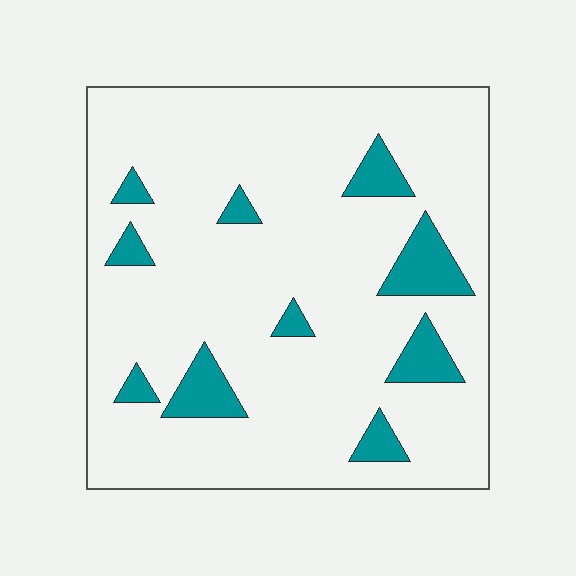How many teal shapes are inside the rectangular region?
10.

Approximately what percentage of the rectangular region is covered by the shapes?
Approximately 10%.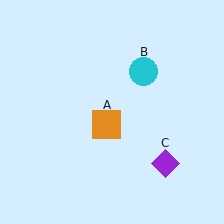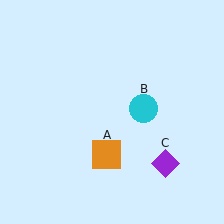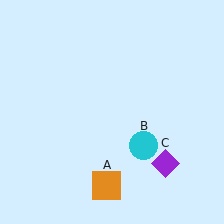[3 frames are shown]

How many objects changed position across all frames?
2 objects changed position: orange square (object A), cyan circle (object B).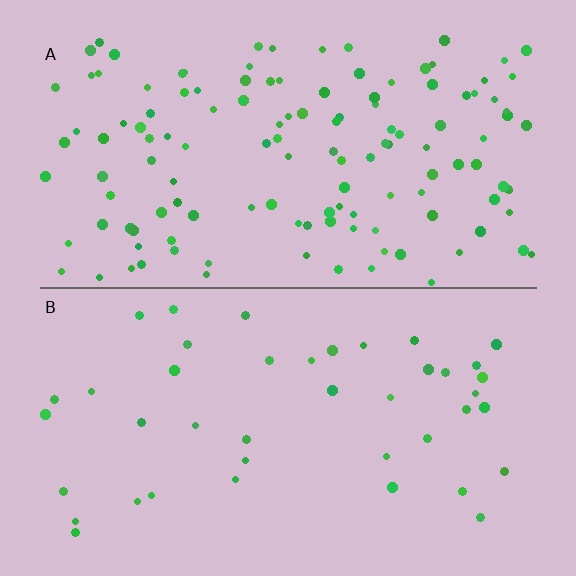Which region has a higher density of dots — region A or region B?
A (the top).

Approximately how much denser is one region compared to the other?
Approximately 3.1× — region A over region B.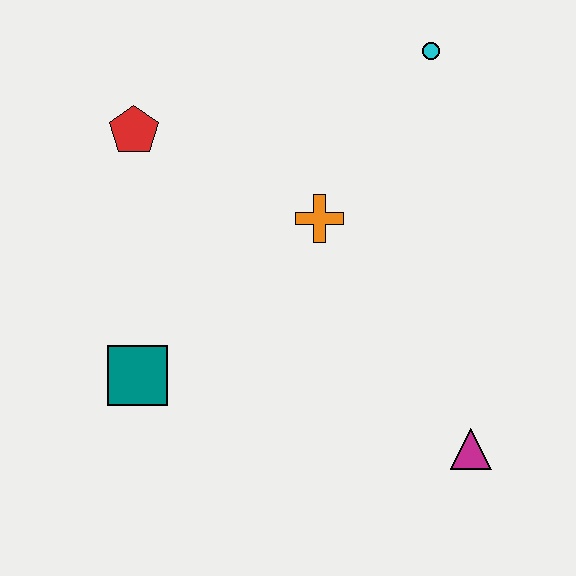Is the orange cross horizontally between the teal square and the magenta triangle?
Yes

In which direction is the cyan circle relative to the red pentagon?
The cyan circle is to the right of the red pentagon.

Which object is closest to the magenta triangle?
The orange cross is closest to the magenta triangle.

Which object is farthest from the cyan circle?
The teal square is farthest from the cyan circle.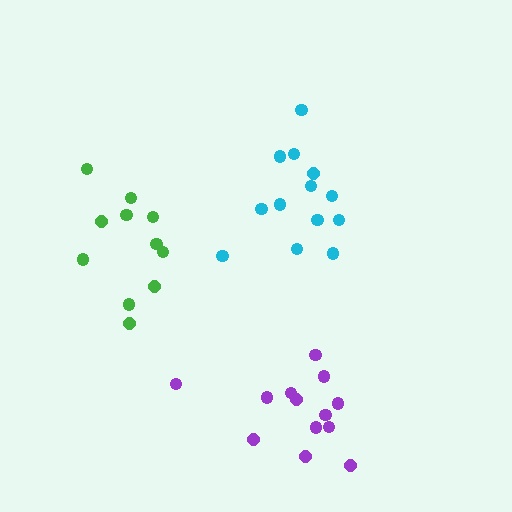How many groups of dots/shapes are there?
There are 3 groups.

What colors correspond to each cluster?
The clusters are colored: cyan, purple, green.